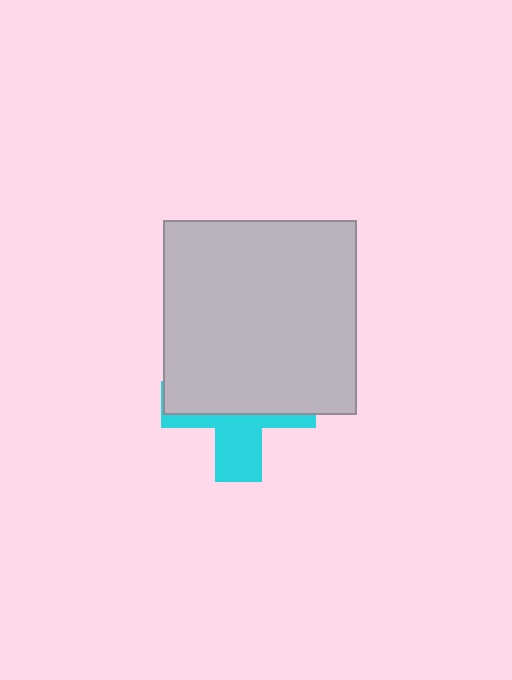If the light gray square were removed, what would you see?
You would see the complete cyan cross.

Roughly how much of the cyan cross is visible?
A small part of it is visible (roughly 37%).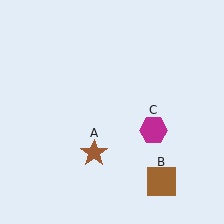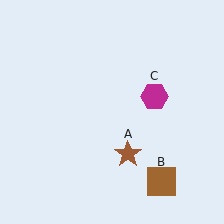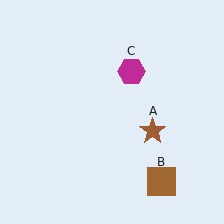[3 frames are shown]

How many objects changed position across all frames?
2 objects changed position: brown star (object A), magenta hexagon (object C).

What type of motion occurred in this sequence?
The brown star (object A), magenta hexagon (object C) rotated counterclockwise around the center of the scene.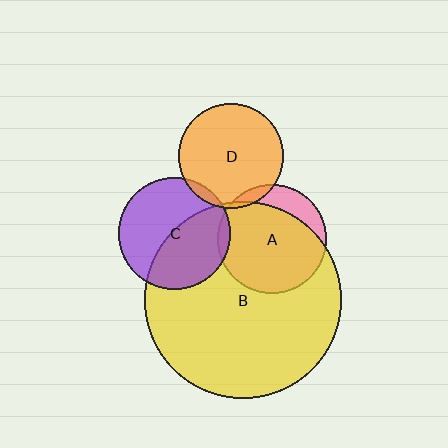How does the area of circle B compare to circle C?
Approximately 3.1 times.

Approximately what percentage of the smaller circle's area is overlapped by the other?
Approximately 5%.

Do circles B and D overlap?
Yes.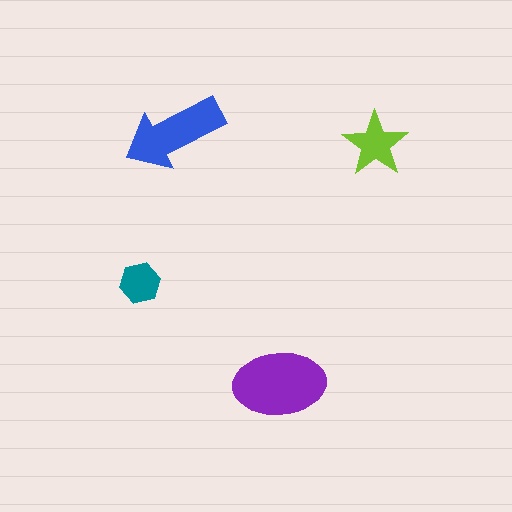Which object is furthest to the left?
The teal hexagon is leftmost.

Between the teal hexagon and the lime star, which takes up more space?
The lime star.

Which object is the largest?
The purple ellipse.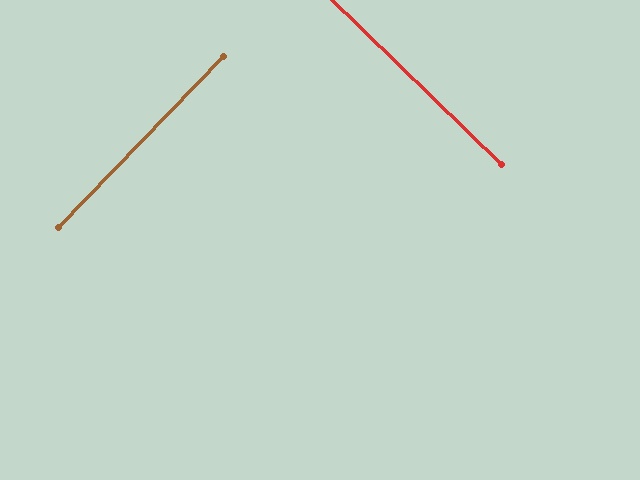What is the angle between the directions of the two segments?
Approximately 89 degrees.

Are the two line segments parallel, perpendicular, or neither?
Perpendicular — they meet at approximately 89°.